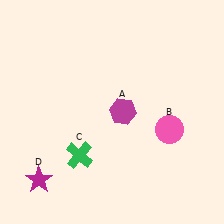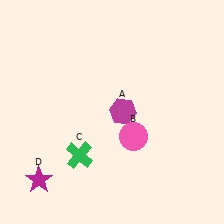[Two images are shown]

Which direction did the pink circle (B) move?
The pink circle (B) moved left.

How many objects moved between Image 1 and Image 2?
1 object moved between the two images.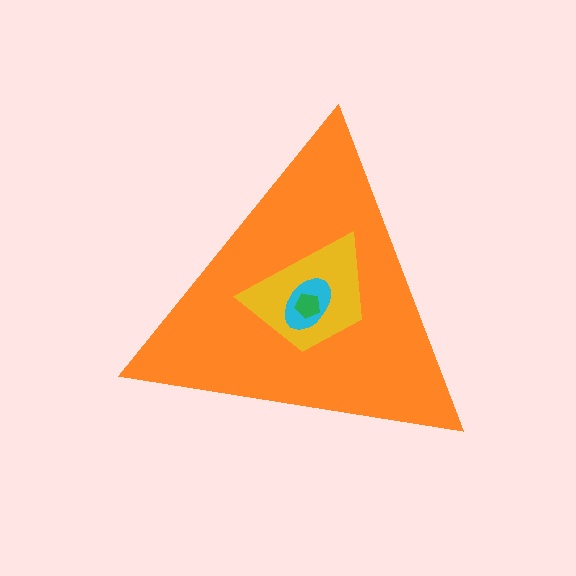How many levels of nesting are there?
4.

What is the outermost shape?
The orange triangle.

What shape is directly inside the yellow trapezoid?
The cyan ellipse.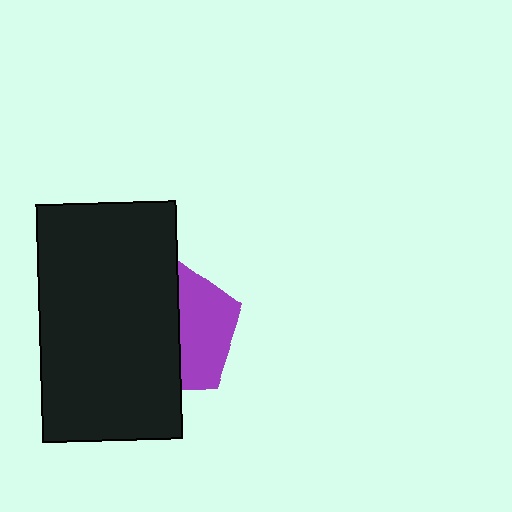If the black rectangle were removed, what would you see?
You would see the complete purple pentagon.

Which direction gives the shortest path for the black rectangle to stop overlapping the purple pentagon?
Moving left gives the shortest separation.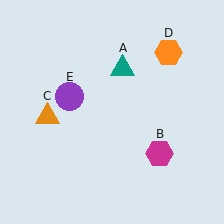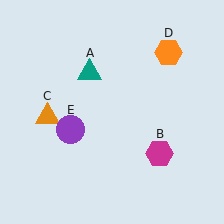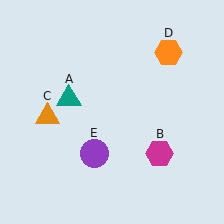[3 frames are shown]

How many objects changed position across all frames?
2 objects changed position: teal triangle (object A), purple circle (object E).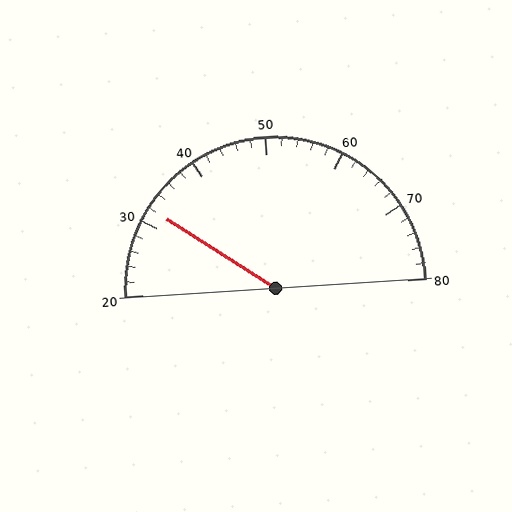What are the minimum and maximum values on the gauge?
The gauge ranges from 20 to 80.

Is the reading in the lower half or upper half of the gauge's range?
The reading is in the lower half of the range (20 to 80).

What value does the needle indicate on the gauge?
The needle indicates approximately 32.